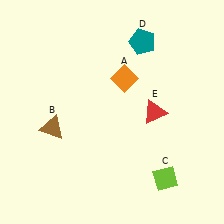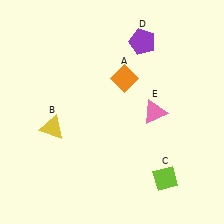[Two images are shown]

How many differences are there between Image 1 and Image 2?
There are 3 differences between the two images.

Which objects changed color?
B changed from brown to yellow. D changed from teal to purple. E changed from red to pink.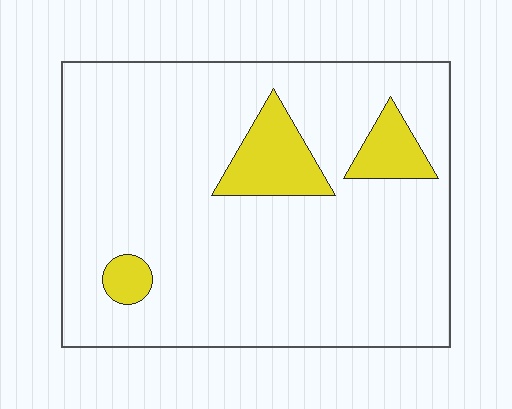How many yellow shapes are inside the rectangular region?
3.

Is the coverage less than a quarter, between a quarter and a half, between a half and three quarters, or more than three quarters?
Less than a quarter.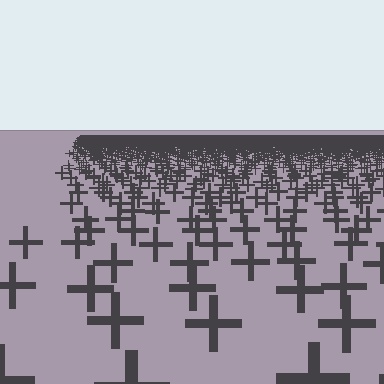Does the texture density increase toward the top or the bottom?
Density increases toward the top.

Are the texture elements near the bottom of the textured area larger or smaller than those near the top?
Larger. Near the bottom, elements are closer to the viewer and appear at a bigger on-screen size.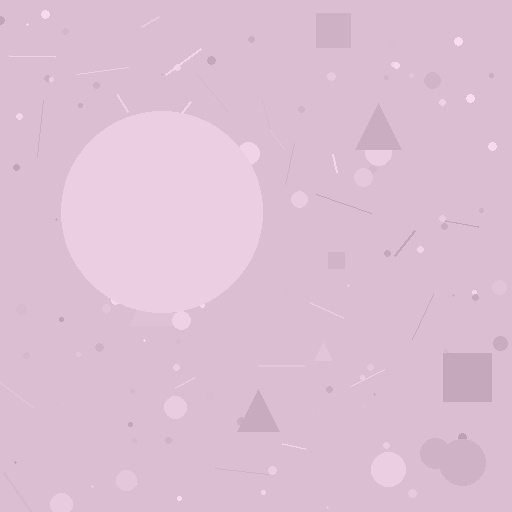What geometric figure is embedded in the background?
A circle is embedded in the background.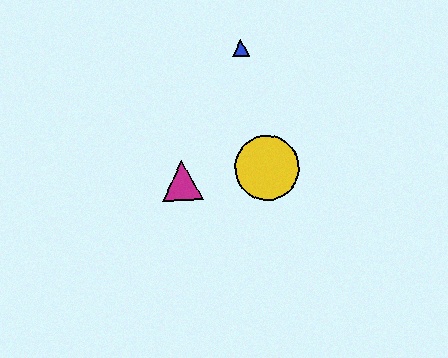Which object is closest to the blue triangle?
The yellow circle is closest to the blue triangle.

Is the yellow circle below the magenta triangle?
No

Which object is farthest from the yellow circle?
The blue triangle is farthest from the yellow circle.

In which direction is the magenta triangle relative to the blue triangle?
The magenta triangle is below the blue triangle.